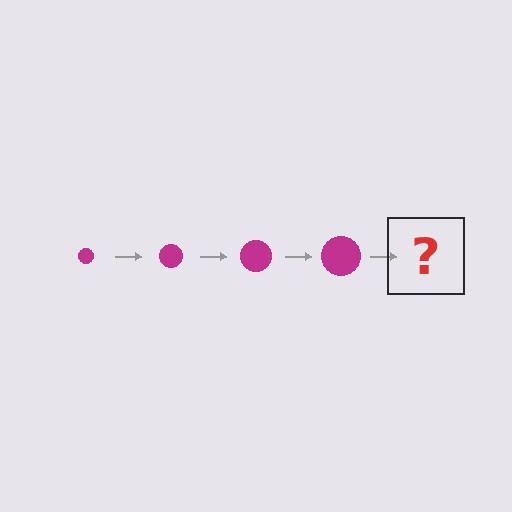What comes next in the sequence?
The next element should be a magenta circle, larger than the previous one.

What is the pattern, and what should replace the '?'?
The pattern is that the circle gets progressively larger each step. The '?' should be a magenta circle, larger than the previous one.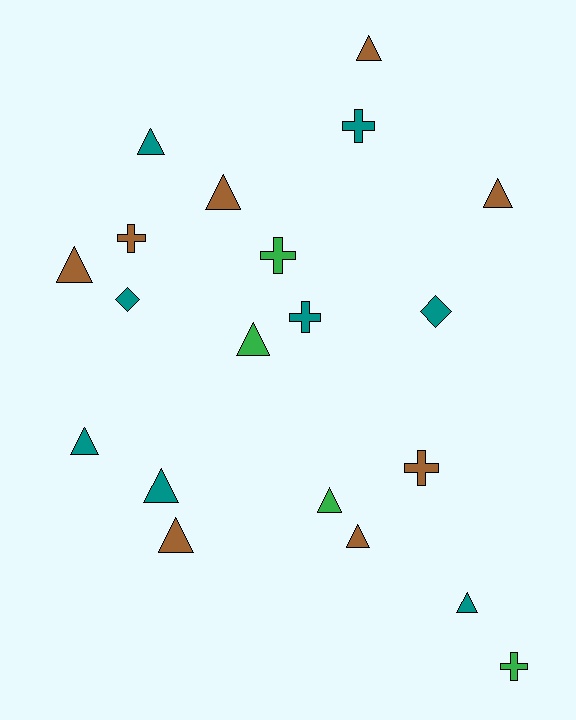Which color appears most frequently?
Teal, with 8 objects.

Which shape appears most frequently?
Triangle, with 12 objects.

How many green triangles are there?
There are 2 green triangles.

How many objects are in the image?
There are 20 objects.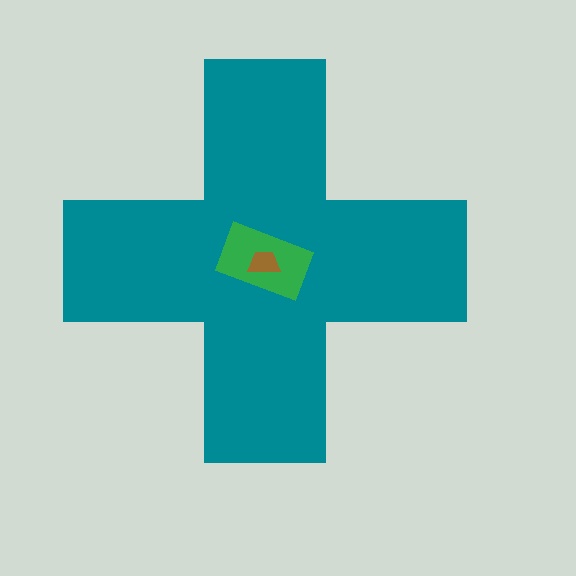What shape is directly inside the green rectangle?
The brown trapezoid.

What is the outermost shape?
The teal cross.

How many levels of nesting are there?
3.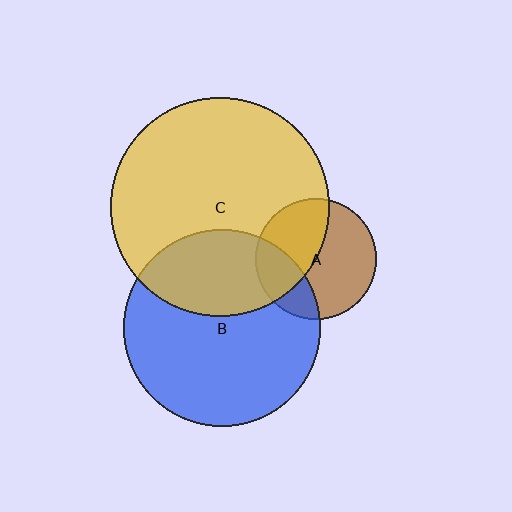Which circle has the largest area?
Circle C (yellow).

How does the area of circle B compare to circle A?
Approximately 2.7 times.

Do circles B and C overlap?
Yes.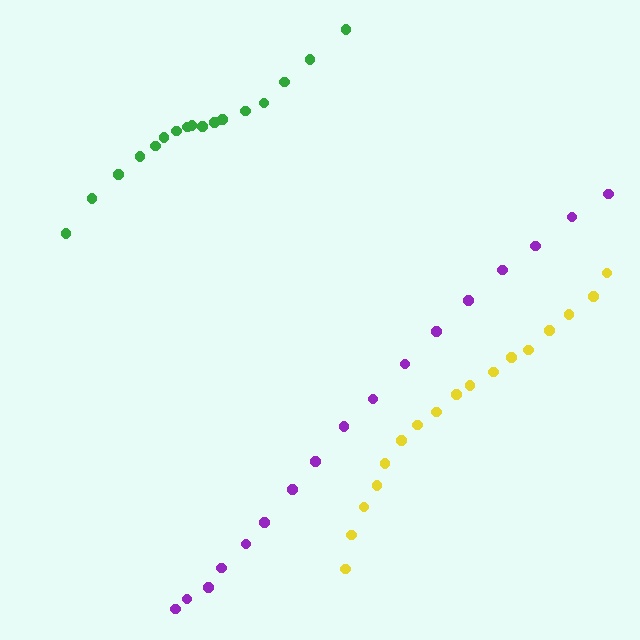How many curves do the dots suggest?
There are 3 distinct paths.